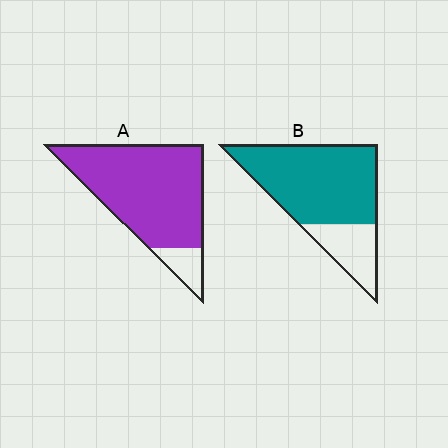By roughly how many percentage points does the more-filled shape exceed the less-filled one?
By roughly 15 percentage points (A over B).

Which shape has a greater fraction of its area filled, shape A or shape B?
Shape A.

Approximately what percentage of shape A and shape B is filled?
A is approximately 90% and B is approximately 75%.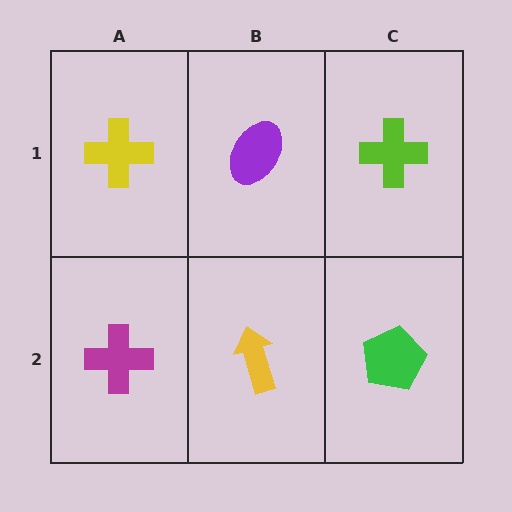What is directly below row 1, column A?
A magenta cross.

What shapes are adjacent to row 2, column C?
A lime cross (row 1, column C), a yellow arrow (row 2, column B).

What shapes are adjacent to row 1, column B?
A yellow arrow (row 2, column B), a yellow cross (row 1, column A), a lime cross (row 1, column C).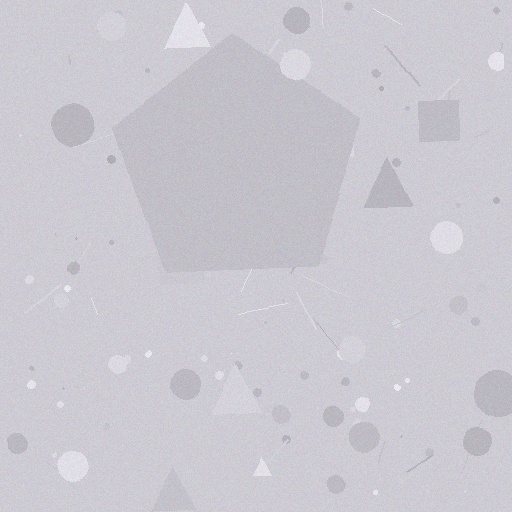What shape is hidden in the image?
A pentagon is hidden in the image.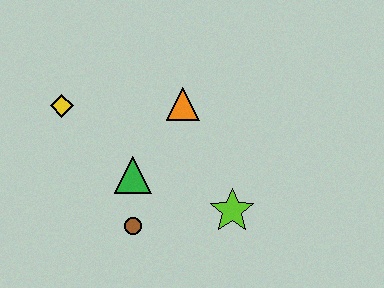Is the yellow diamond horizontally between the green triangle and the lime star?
No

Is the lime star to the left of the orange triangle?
No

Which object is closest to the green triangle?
The brown circle is closest to the green triangle.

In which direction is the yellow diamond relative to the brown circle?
The yellow diamond is above the brown circle.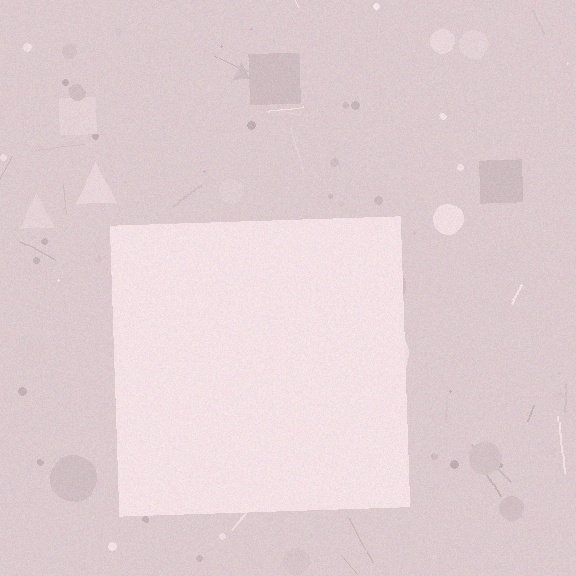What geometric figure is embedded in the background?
A square is embedded in the background.